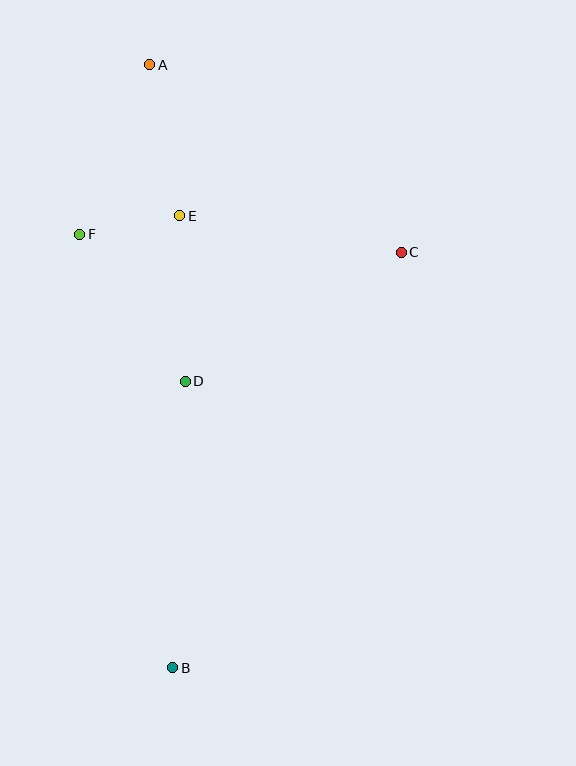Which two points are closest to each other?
Points E and F are closest to each other.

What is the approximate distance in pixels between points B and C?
The distance between B and C is approximately 474 pixels.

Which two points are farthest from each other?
Points A and B are farthest from each other.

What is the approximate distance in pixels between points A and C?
The distance between A and C is approximately 314 pixels.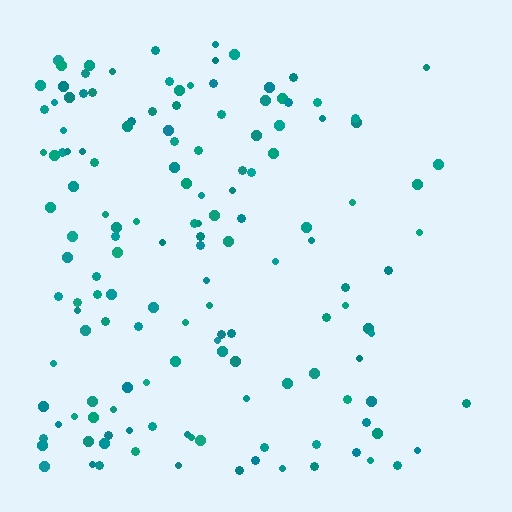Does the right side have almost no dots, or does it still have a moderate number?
Still a moderate number, just noticeably fewer than the left.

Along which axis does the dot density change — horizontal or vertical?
Horizontal.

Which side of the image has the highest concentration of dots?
The left.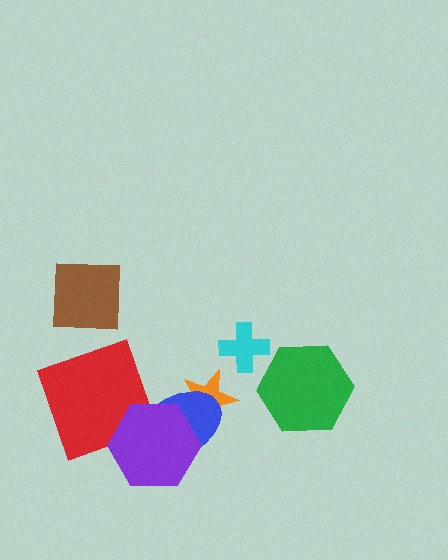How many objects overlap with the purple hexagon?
2 objects overlap with the purple hexagon.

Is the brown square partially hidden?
No, no other shape covers it.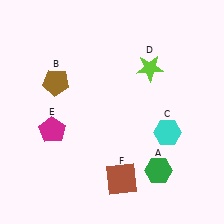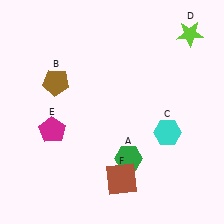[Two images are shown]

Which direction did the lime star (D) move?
The lime star (D) moved right.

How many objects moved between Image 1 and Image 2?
2 objects moved between the two images.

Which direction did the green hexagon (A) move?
The green hexagon (A) moved left.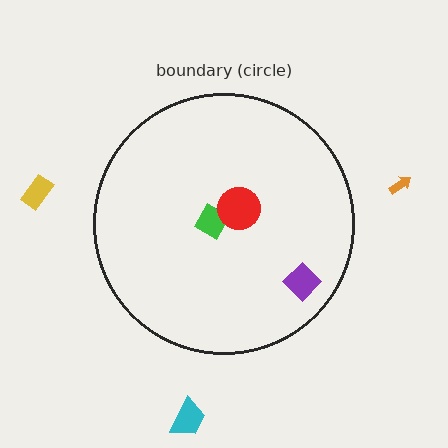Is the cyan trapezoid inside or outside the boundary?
Outside.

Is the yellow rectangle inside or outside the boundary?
Outside.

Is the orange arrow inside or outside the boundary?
Outside.